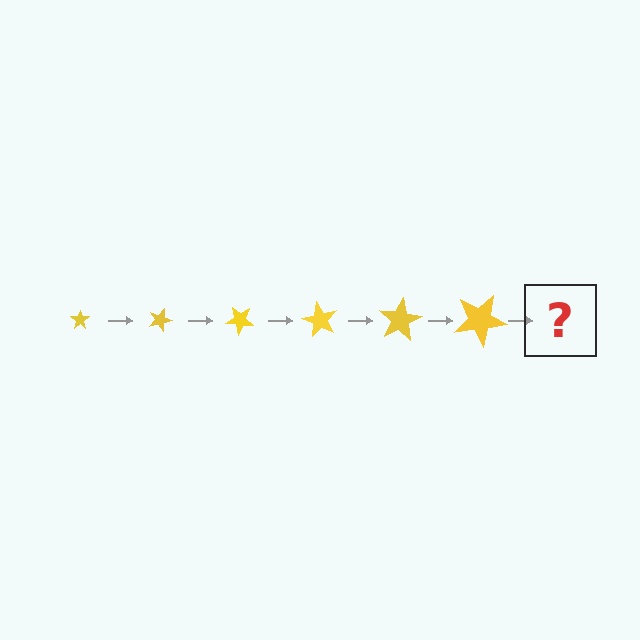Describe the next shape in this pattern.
It should be a star, larger than the previous one and rotated 120 degrees from the start.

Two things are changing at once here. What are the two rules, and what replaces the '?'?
The two rules are that the star grows larger each step and it rotates 20 degrees each step. The '?' should be a star, larger than the previous one and rotated 120 degrees from the start.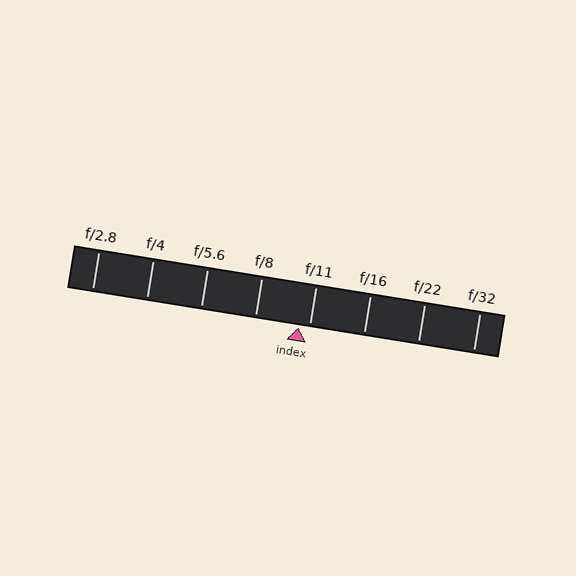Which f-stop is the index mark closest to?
The index mark is closest to f/11.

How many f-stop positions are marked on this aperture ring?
There are 8 f-stop positions marked.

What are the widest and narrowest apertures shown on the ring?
The widest aperture shown is f/2.8 and the narrowest is f/32.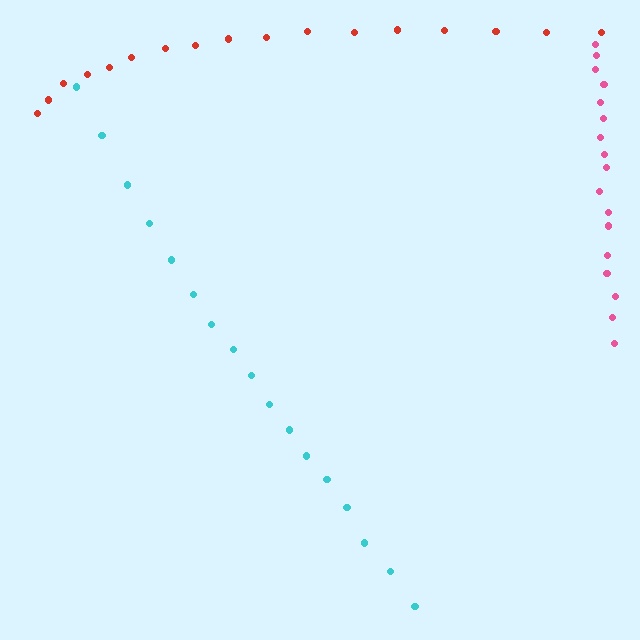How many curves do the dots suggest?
There are 3 distinct paths.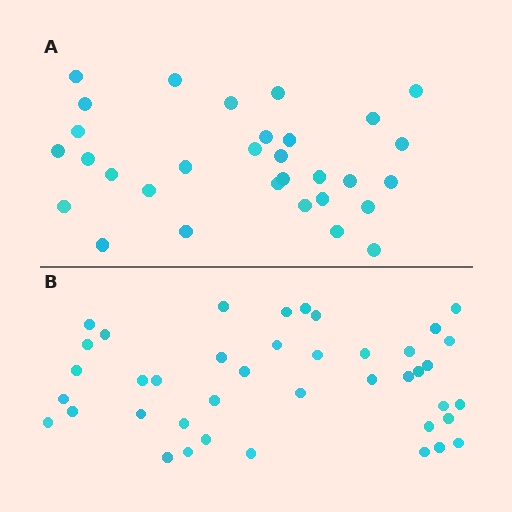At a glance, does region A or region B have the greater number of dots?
Region B (the bottom region) has more dots.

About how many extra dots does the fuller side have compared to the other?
Region B has roughly 10 or so more dots than region A.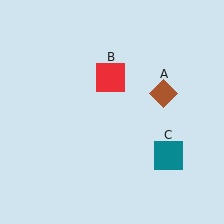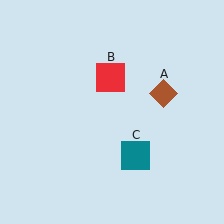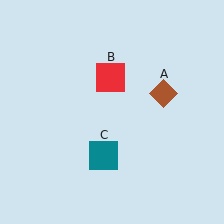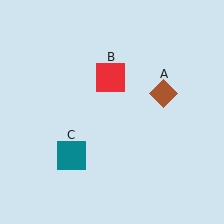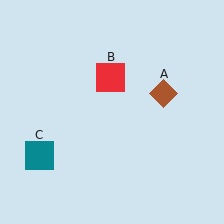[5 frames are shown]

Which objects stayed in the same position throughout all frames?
Brown diamond (object A) and red square (object B) remained stationary.